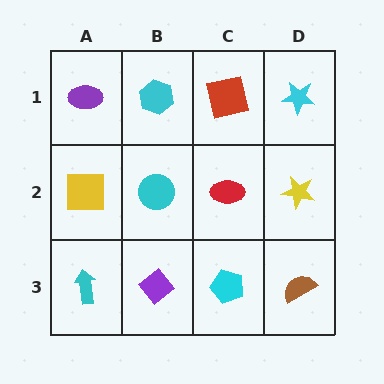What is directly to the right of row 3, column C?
A brown semicircle.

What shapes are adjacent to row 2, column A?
A purple ellipse (row 1, column A), a cyan arrow (row 3, column A), a cyan circle (row 2, column B).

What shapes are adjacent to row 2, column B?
A cyan hexagon (row 1, column B), a purple diamond (row 3, column B), a yellow square (row 2, column A), a red ellipse (row 2, column C).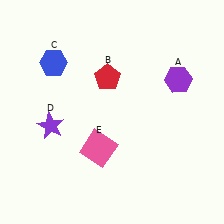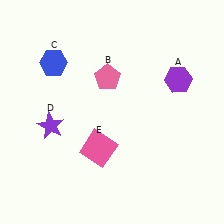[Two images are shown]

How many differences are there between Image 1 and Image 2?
There is 1 difference between the two images.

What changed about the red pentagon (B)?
In Image 1, B is red. In Image 2, it changed to pink.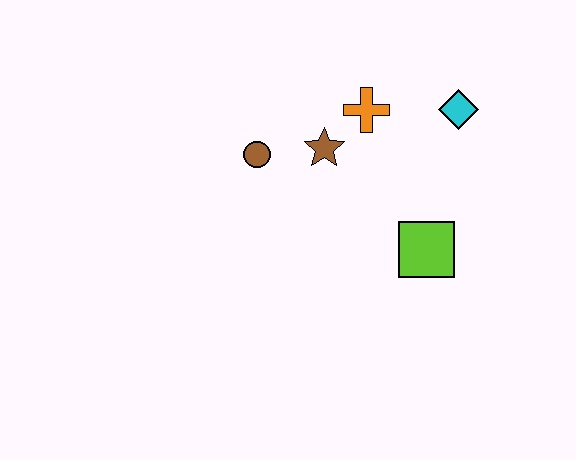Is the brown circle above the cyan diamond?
No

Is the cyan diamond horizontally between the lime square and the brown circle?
No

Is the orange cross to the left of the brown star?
No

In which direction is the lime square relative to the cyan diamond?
The lime square is below the cyan diamond.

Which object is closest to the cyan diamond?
The orange cross is closest to the cyan diamond.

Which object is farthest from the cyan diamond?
The brown circle is farthest from the cyan diamond.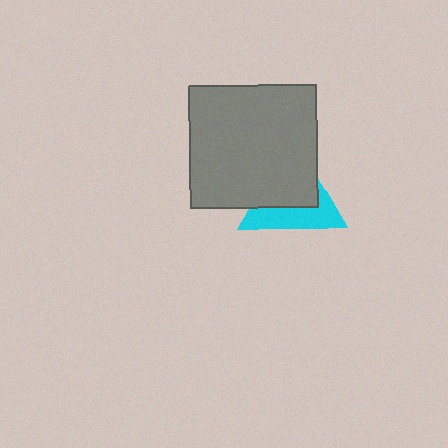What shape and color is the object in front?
The object in front is a gray rectangle.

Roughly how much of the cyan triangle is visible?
A small part of it is visible (roughly 42%).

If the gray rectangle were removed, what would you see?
You would see the complete cyan triangle.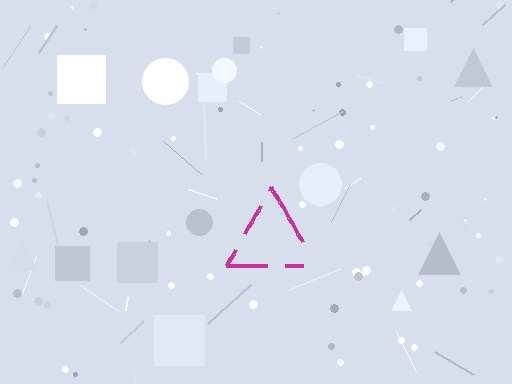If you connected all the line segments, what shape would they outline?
They would outline a triangle.